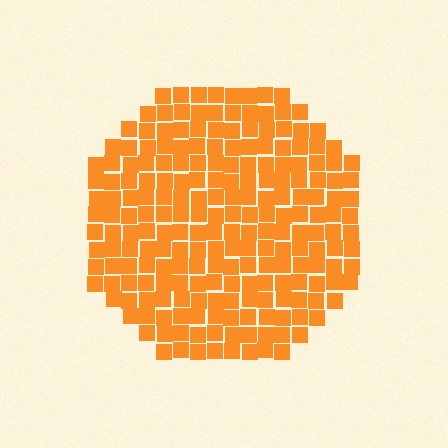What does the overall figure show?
The overall figure shows a circle.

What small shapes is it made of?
It is made of small squares.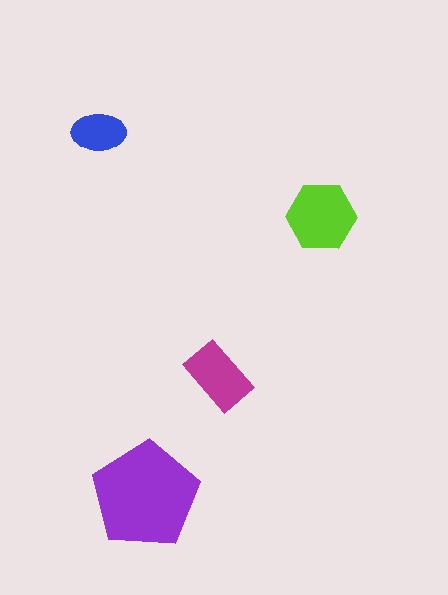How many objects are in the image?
There are 4 objects in the image.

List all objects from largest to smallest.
The purple pentagon, the lime hexagon, the magenta rectangle, the blue ellipse.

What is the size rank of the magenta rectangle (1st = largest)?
3rd.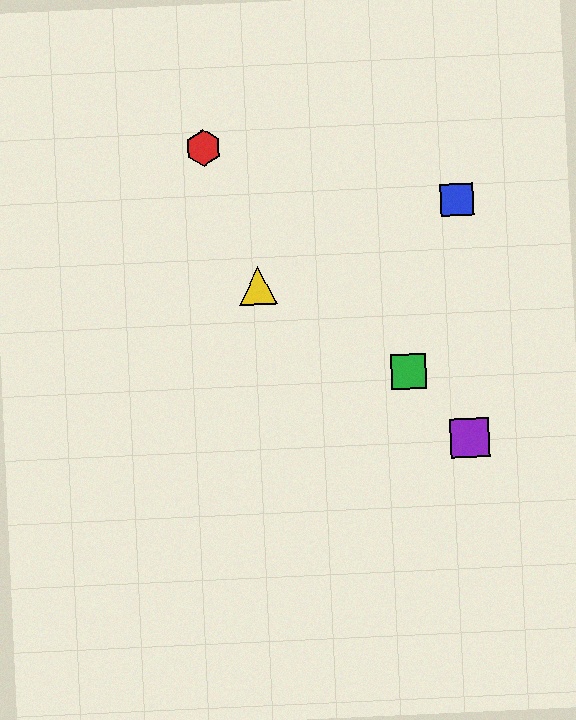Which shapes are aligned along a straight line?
The red hexagon, the green square, the purple square are aligned along a straight line.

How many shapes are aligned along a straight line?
3 shapes (the red hexagon, the green square, the purple square) are aligned along a straight line.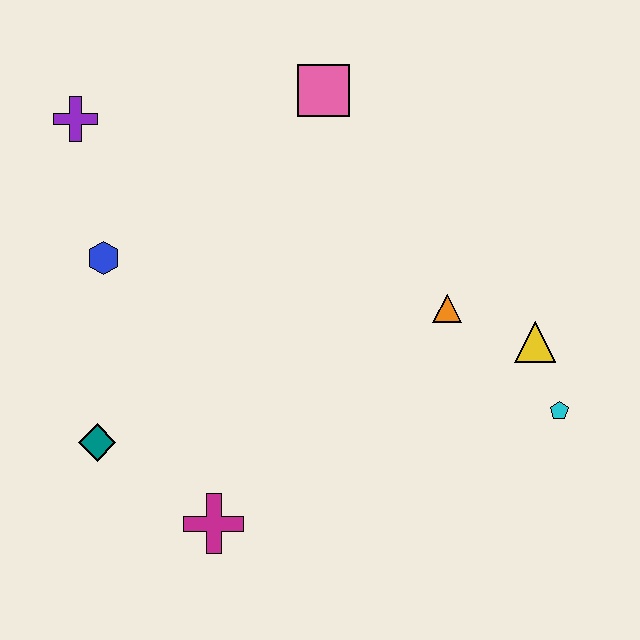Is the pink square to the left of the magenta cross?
No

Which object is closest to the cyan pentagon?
The yellow triangle is closest to the cyan pentagon.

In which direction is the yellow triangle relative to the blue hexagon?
The yellow triangle is to the right of the blue hexagon.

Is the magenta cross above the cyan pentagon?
No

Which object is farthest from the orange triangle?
The purple cross is farthest from the orange triangle.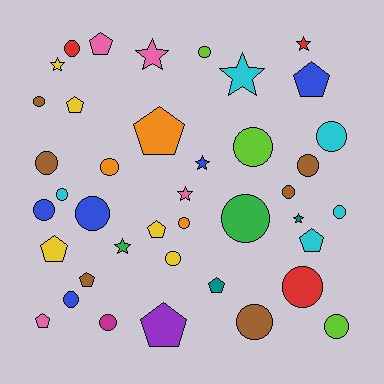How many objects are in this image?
There are 40 objects.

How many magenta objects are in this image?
There is 1 magenta object.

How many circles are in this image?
There are 21 circles.